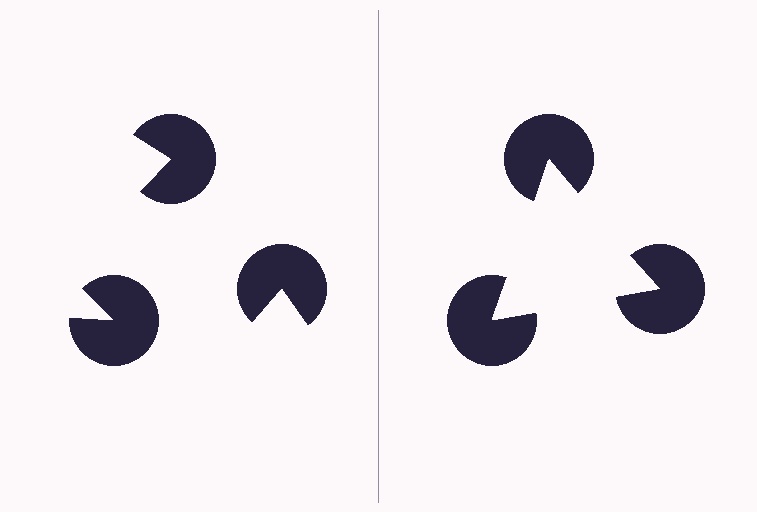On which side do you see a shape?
An illusory triangle appears on the right side. On the left side the wedge cuts are rotated, so no coherent shape forms.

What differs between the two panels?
The pac-man discs are positioned identically on both sides; only the wedge orientations differ. On the right they align to a triangle; on the left they are misaligned.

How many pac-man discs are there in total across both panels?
6 — 3 on each side.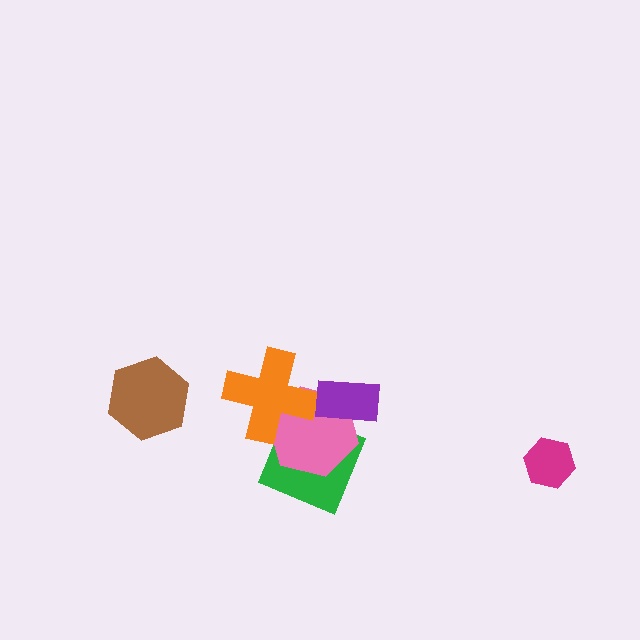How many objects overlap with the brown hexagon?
0 objects overlap with the brown hexagon.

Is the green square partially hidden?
Yes, it is partially covered by another shape.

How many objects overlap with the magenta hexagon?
0 objects overlap with the magenta hexagon.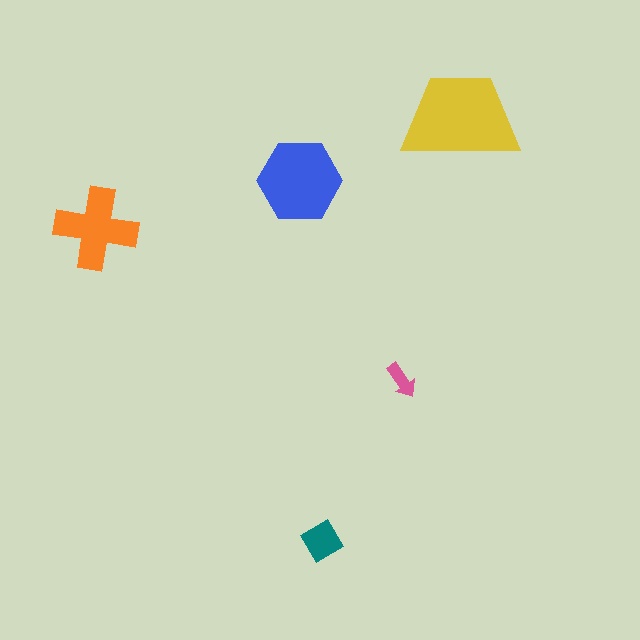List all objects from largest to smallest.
The yellow trapezoid, the blue hexagon, the orange cross, the teal diamond, the pink arrow.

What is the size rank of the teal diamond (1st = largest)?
4th.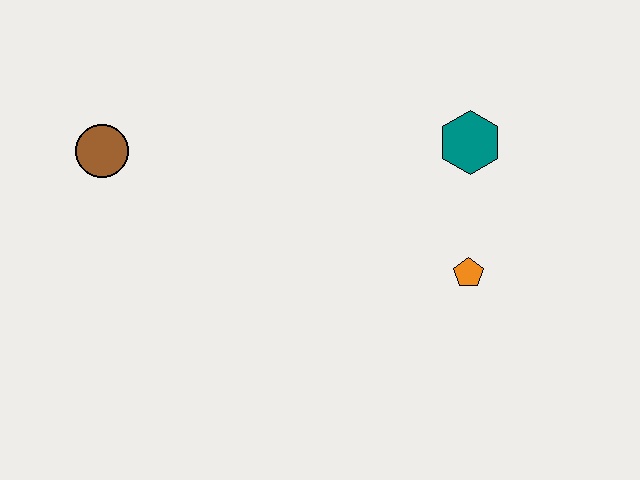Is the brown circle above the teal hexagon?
No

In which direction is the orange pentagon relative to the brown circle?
The orange pentagon is to the right of the brown circle.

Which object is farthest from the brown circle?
The orange pentagon is farthest from the brown circle.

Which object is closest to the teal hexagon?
The orange pentagon is closest to the teal hexagon.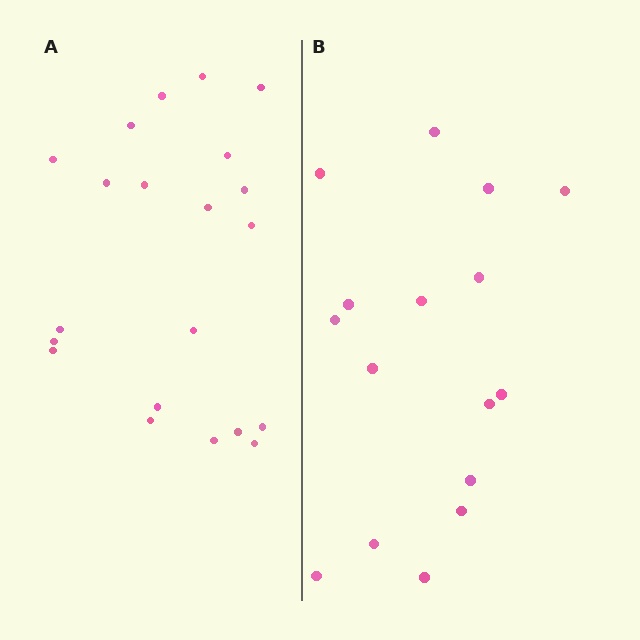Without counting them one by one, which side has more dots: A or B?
Region A (the left region) has more dots.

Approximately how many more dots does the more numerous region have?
Region A has about 5 more dots than region B.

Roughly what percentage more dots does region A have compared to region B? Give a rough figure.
About 30% more.